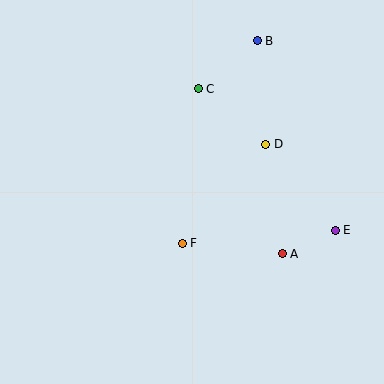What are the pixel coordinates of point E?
Point E is at (335, 230).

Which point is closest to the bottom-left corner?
Point F is closest to the bottom-left corner.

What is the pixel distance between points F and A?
The distance between F and A is 101 pixels.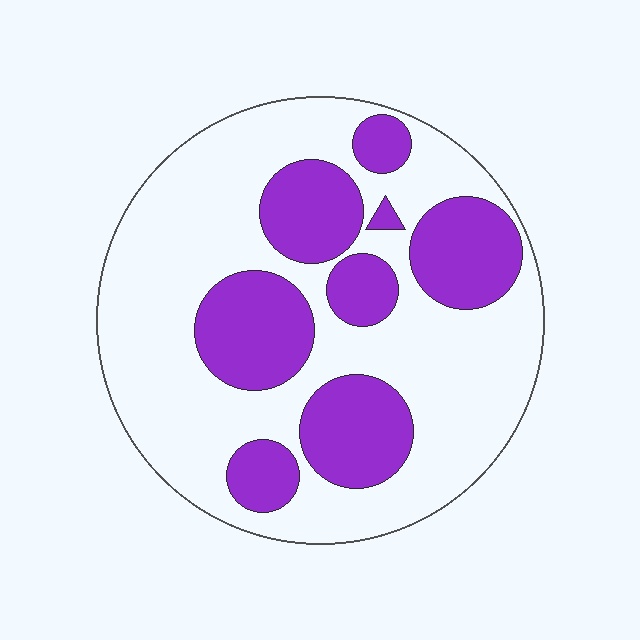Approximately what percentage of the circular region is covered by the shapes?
Approximately 35%.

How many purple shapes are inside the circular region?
8.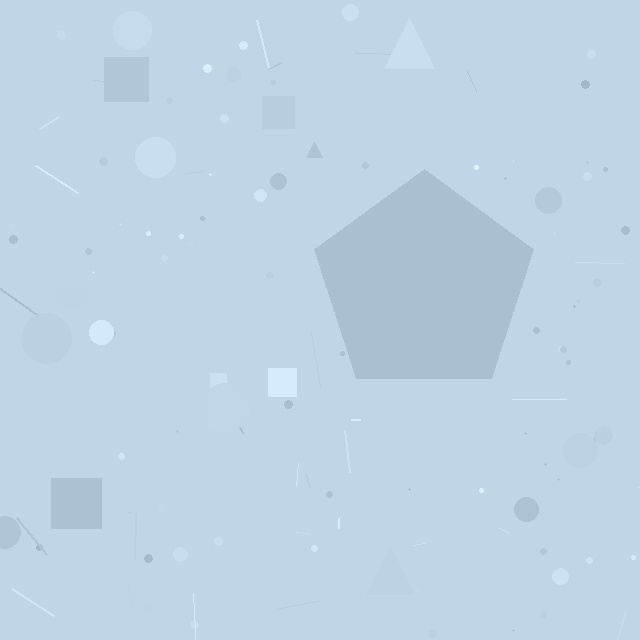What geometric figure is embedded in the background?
A pentagon is embedded in the background.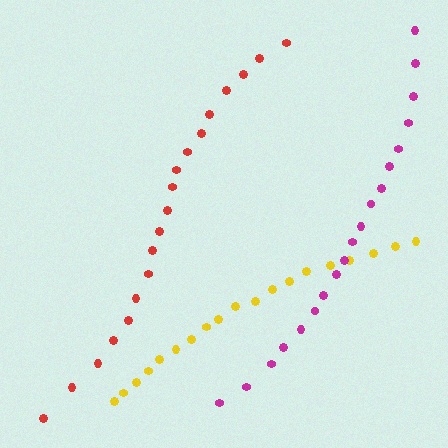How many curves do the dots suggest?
There are 3 distinct paths.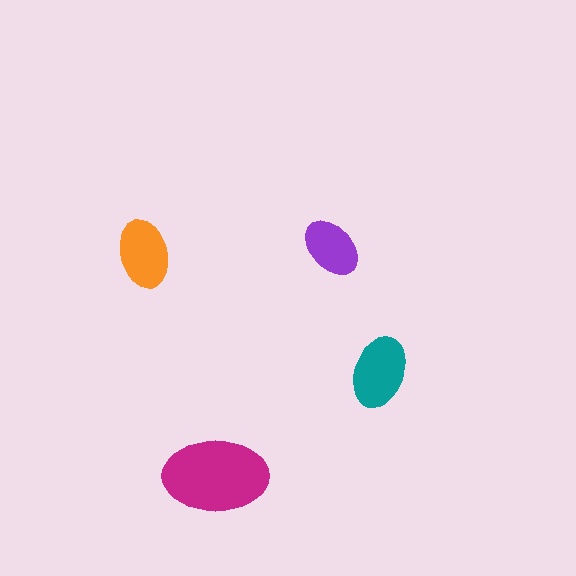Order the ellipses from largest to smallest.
the magenta one, the teal one, the orange one, the purple one.